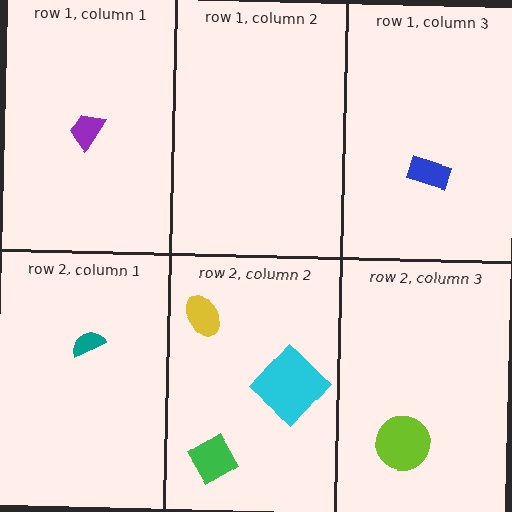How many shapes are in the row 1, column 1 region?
1.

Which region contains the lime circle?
The row 2, column 3 region.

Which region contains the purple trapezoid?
The row 1, column 1 region.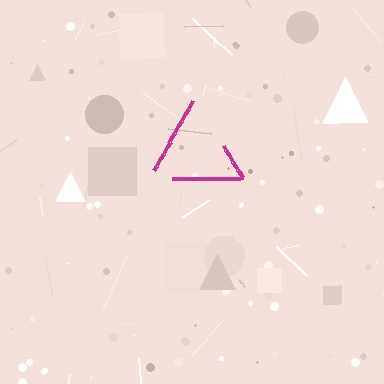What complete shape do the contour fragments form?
The contour fragments form a triangle.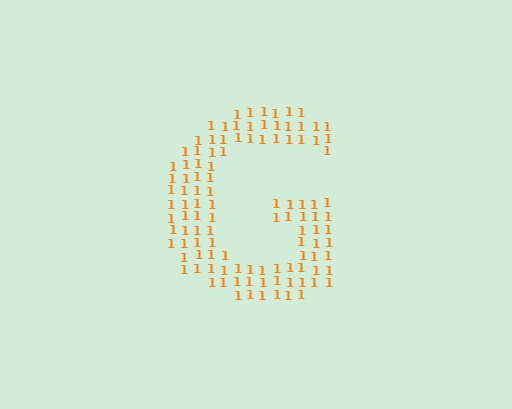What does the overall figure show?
The overall figure shows the letter G.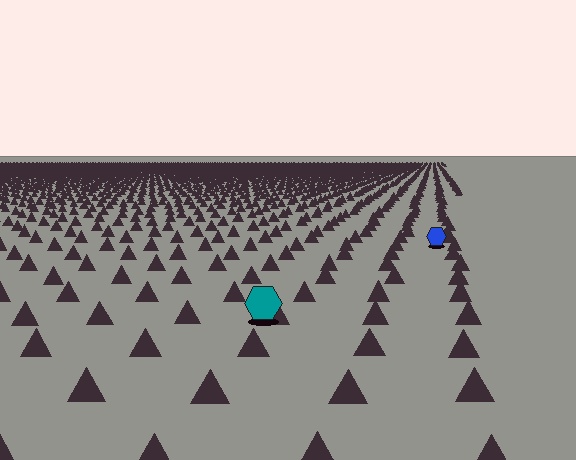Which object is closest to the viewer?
The teal hexagon is closest. The texture marks near it are larger and more spread out.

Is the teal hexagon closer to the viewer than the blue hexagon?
Yes. The teal hexagon is closer — you can tell from the texture gradient: the ground texture is coarser near it.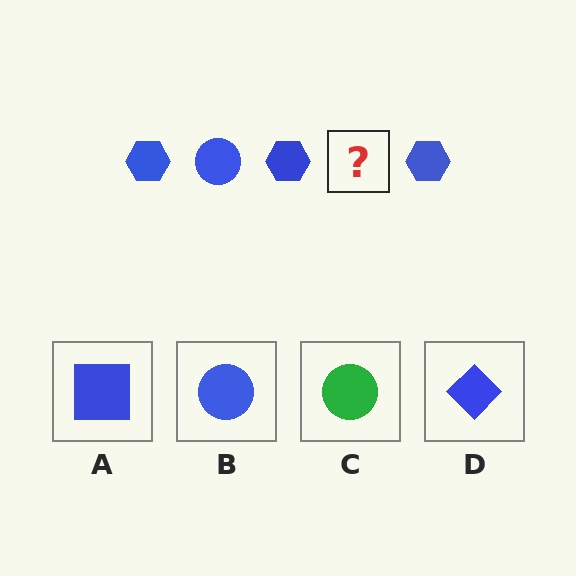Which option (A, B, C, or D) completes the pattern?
B.